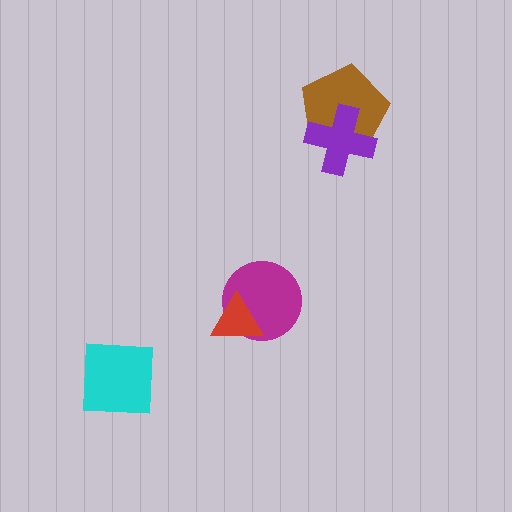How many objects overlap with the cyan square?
0 objects overlap with the cyan square.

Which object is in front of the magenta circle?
The red triangle is in front of the magenta circle.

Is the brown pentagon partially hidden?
Yes, it is partially covered by another shape.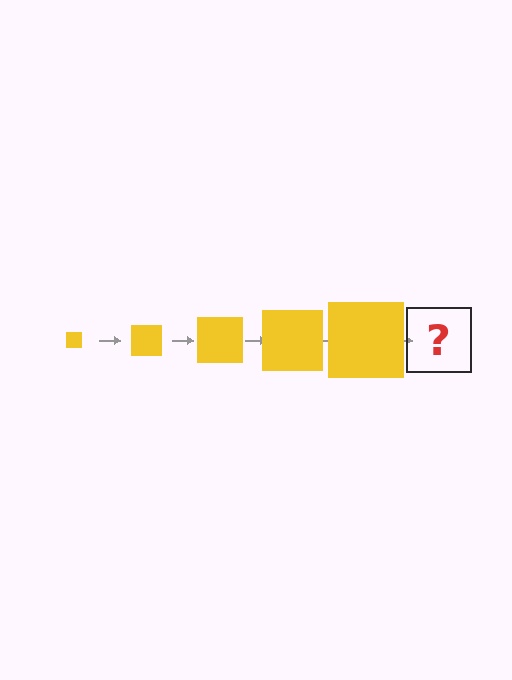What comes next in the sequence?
The next element should be a yellow square, larger than the previous one.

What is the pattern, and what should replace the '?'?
The pattern is that the square gets progressively larger each step. The '?' should be a yellow square, larger than the previous one.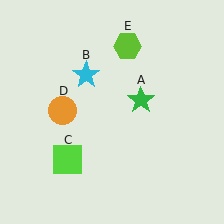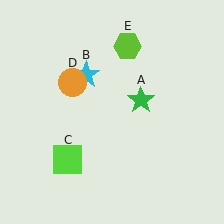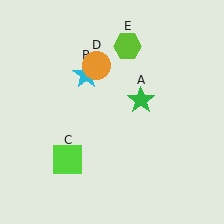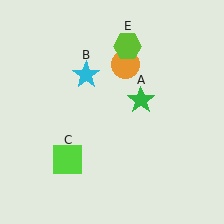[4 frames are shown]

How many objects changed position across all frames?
1 object changed position: orange circle (object D).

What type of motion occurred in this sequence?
The orange circle (object D) rotated clockwise around the center of the scene.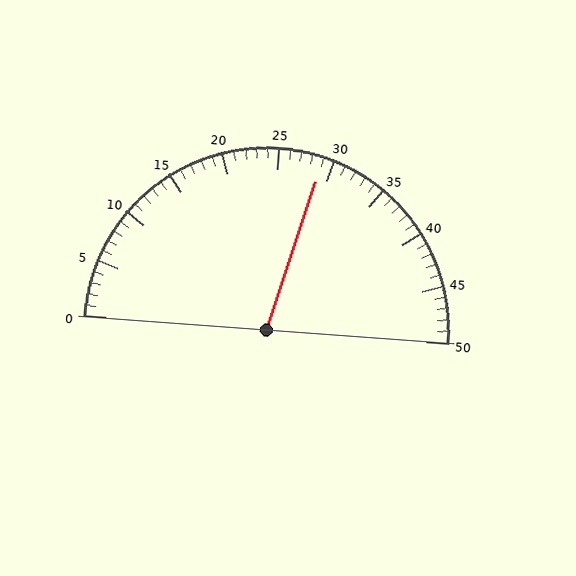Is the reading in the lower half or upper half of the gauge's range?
The reading is in the upper half of the range (0 to 50).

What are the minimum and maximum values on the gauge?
The gauge ranges from 0 to 50.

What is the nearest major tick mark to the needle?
The nearest major tick mark is 30.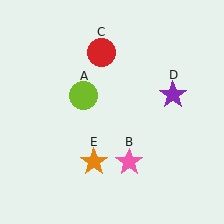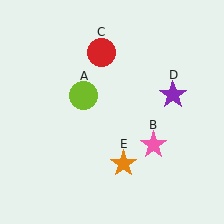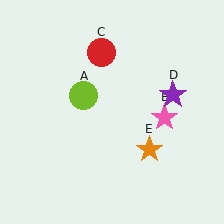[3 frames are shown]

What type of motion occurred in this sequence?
The pink star (object B), orange star (object E) rotated counterclockwise around the center of the scene.